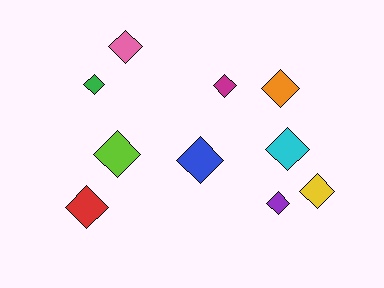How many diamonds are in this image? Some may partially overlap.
There are 10 diamonds.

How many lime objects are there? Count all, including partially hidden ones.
There is 1 lime object.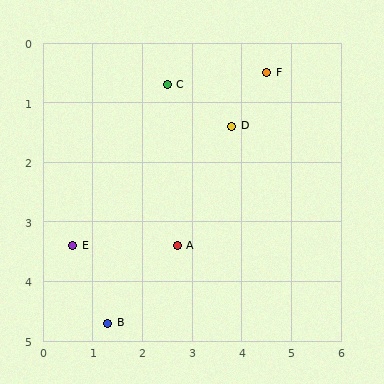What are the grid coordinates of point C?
Point C is at approximately (2.5, 0.7).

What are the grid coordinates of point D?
Point D is at approximately (3.8, 1.4).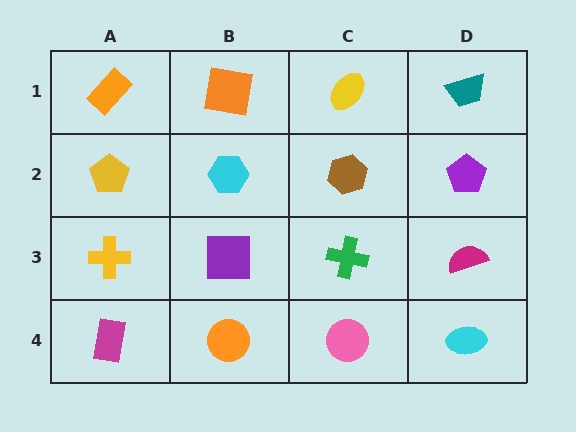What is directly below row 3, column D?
A cyan ellipse.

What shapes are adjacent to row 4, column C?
A green cross (row 3, column C), an orange circle (row 4, column B), a cyan ellipse (row 4, column D).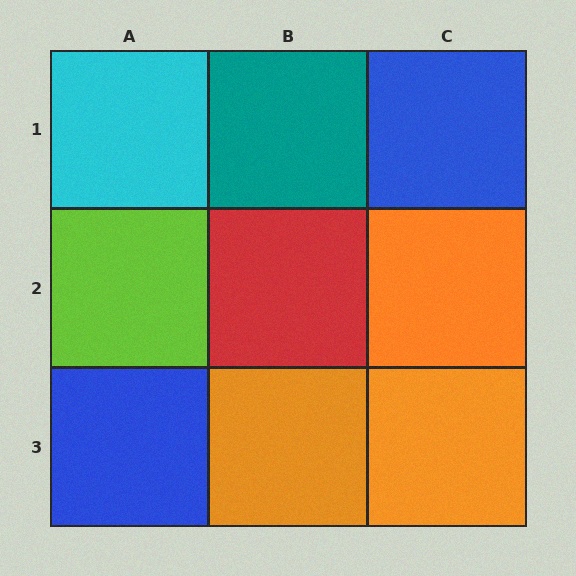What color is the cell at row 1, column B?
Teal.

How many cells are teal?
1 cell is teal.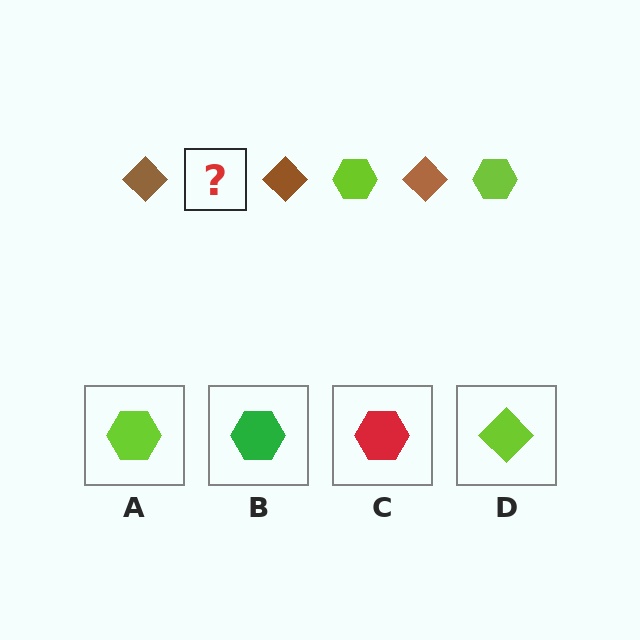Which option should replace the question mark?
Option A.